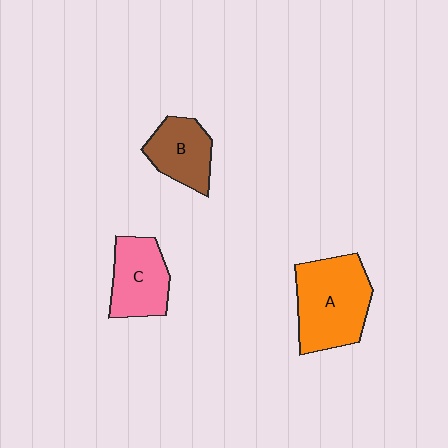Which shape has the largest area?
Shape A (orange).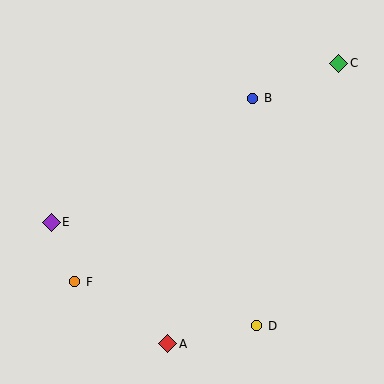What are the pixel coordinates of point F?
Point F is at (75, 282).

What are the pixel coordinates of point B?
Point B is at (253, 98).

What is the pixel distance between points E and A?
The distance between E and A is 168 pixels.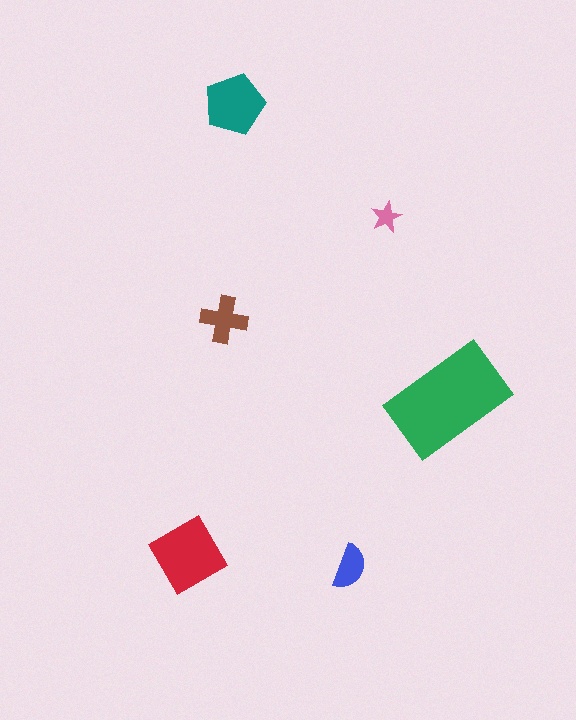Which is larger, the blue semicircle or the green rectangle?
The green rectangle.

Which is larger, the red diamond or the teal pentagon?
The red diamond.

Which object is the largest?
The green rectangle.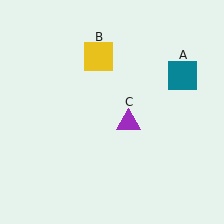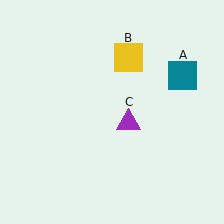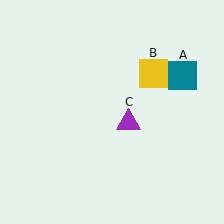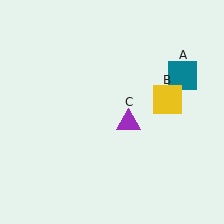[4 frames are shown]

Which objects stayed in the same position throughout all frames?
Teal square (object A) and purple triangle (object C) remained stationary.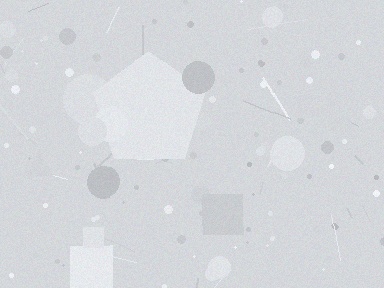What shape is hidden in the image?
A pentagon is hidden in the image.